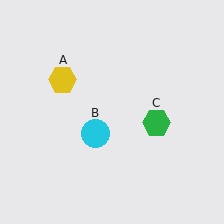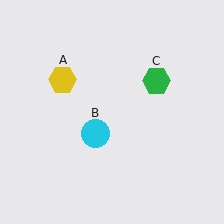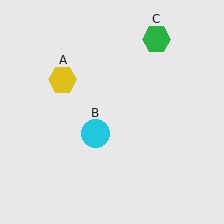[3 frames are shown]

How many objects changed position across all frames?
1 object changed position: green hexagon (object C).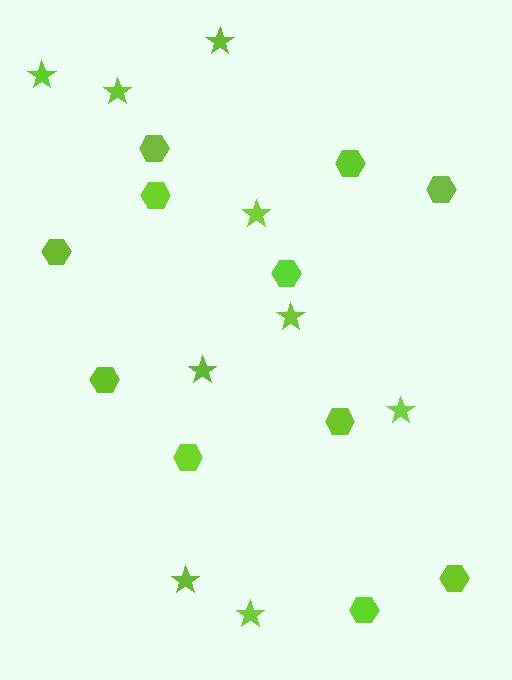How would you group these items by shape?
There are 2 groups: one group of hexagons (11) and one group of stars (9).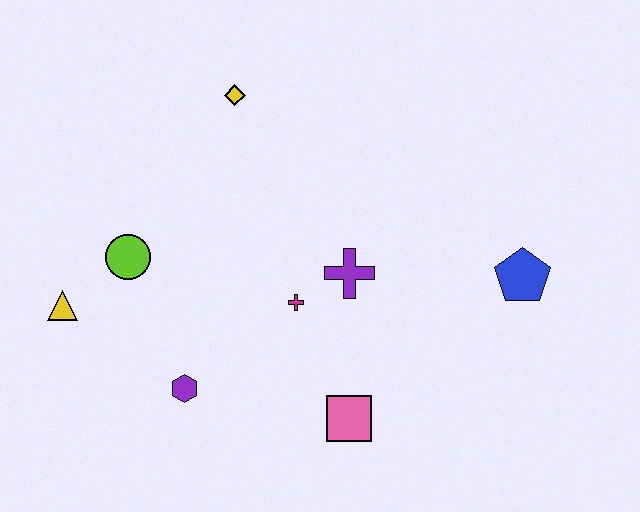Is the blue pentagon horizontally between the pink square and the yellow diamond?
No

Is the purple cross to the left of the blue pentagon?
Yes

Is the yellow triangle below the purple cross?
Yes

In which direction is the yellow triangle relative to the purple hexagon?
The yellow triangle is to the left of the purple hexagon.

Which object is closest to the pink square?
The magenta cross is closest to the pink square.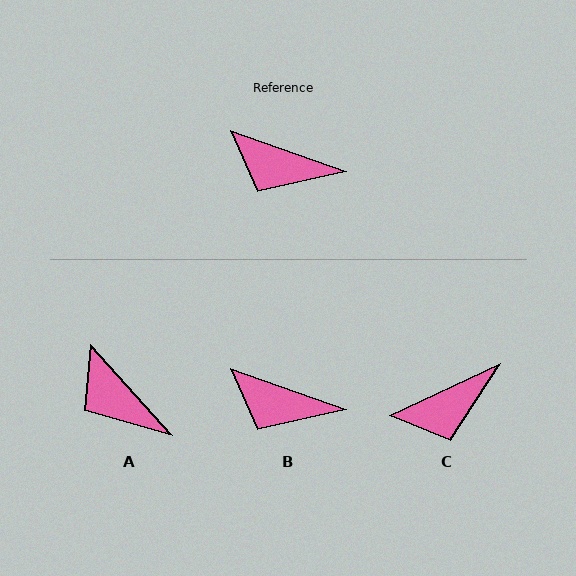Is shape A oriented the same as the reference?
No, it is off by about 28 degrees.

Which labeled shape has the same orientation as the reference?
B.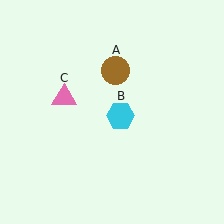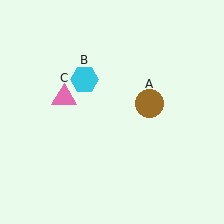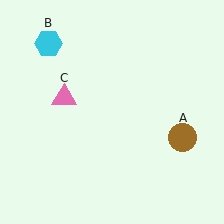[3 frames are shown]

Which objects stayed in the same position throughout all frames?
Pink triangle (object C) remained stationary.